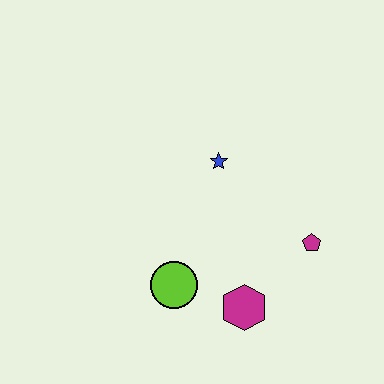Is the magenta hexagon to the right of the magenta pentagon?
No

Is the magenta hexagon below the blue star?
Yes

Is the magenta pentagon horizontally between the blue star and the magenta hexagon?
No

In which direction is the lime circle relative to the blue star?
The lime circle is below the blue star.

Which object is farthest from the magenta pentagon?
The lime circle is farthest from the magenta pentagon.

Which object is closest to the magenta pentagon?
The magenta hexagon is closest to the magenta pentagon.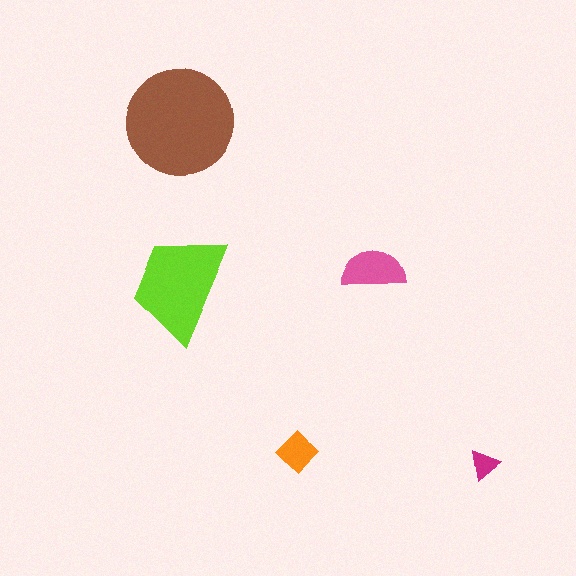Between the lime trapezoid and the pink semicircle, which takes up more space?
The lime trapezoid.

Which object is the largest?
The brown circle.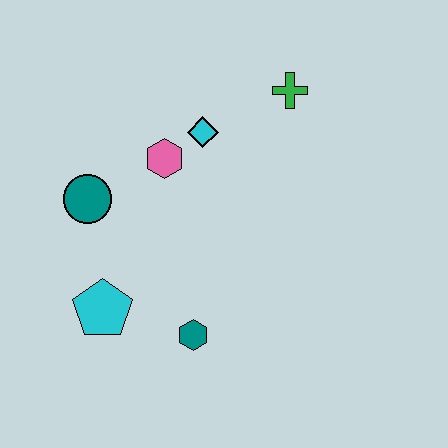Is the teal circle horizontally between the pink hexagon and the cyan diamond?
No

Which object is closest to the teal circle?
The pink hexagon is closest to the teal circle.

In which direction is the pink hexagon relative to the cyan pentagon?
The pink hexagon is above the cyan pentagon.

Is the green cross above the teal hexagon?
Yes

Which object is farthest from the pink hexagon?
The teal hexagon is farthest from the pink hexagon.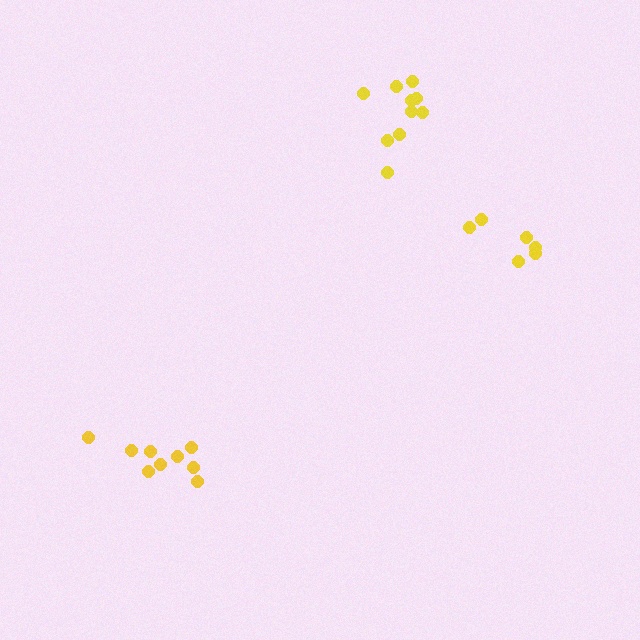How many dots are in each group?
Group 1: 6 dots, Group 2: 9 dots, Group 3: 10 dots (25 total).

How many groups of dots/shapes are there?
There are 3 groups.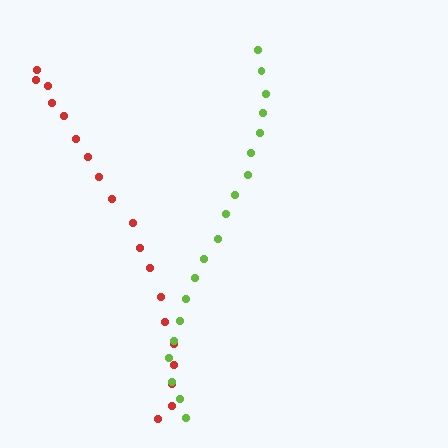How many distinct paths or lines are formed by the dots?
There are 2 distinct paths.